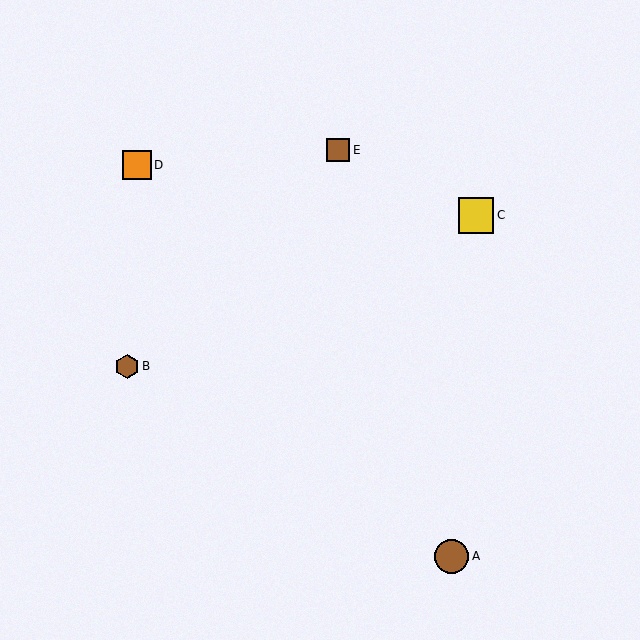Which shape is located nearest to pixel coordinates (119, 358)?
The brown hexagon (labeled B) at (127, 366) is nearest to that location.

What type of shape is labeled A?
Shape A is a brown circle.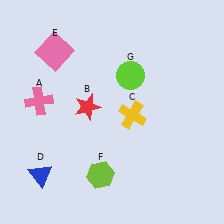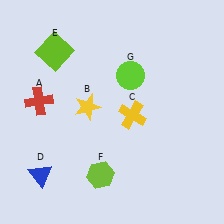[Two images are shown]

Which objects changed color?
A changed from pink to red. B changed from red to yellow. E changed from pink to lime.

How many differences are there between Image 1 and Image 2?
There are 3 differences between the two images.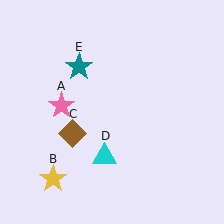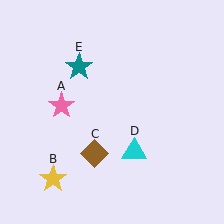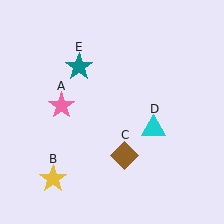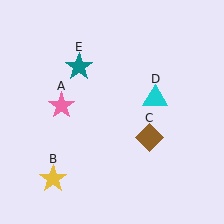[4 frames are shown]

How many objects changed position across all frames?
2 objects changed position: brown diamond (object C), cyan triangle (object D).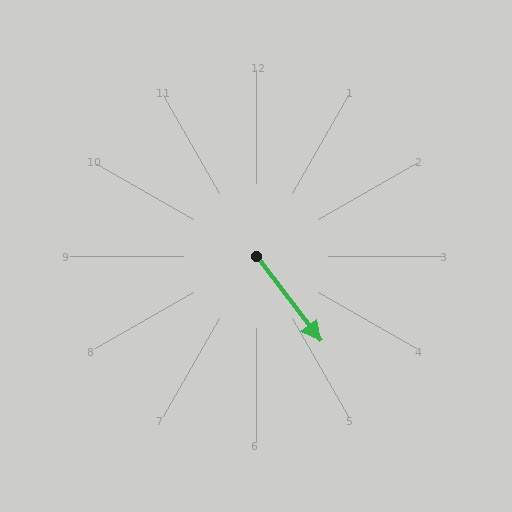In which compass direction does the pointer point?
Southeast.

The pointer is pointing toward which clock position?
Roughly 5 o'clock.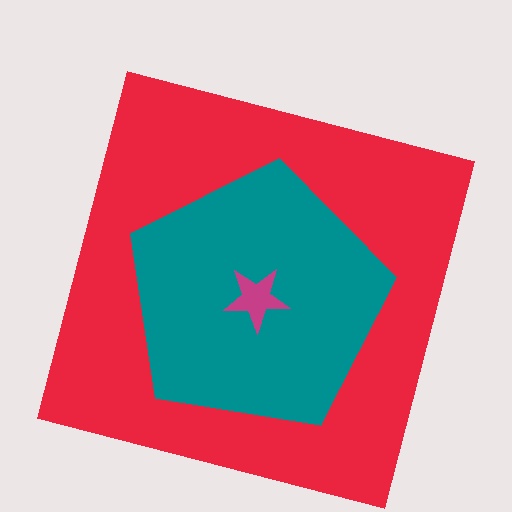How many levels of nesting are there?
3.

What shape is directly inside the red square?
The teal pentagon.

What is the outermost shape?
The red square.